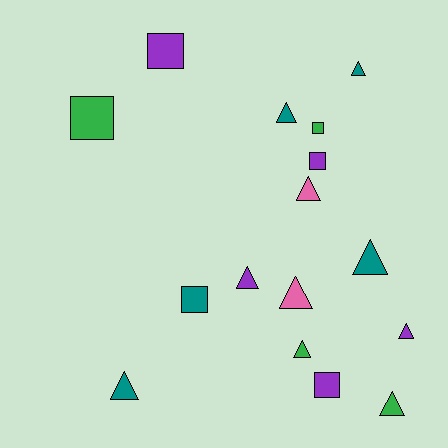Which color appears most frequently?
Purple, with 5 objects.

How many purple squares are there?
There are 3 purple squares.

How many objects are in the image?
There are 16 objects.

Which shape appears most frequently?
Triangle, with 10 objects.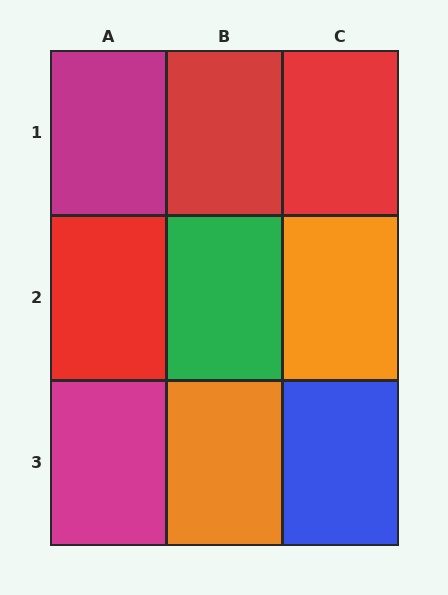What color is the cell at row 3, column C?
Blue.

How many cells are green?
1 cell is green.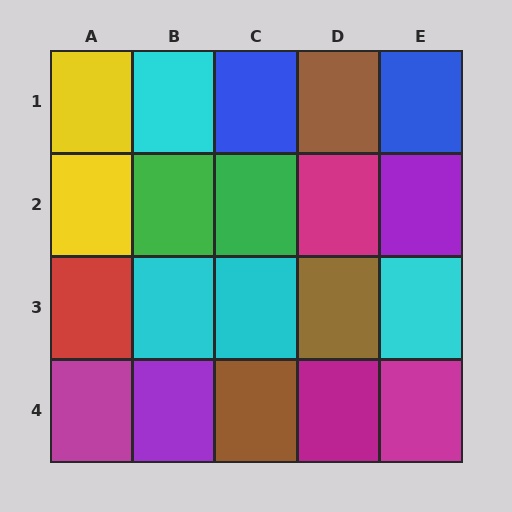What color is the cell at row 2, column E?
Purple.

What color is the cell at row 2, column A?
Yellow.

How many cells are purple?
2 cells are purple.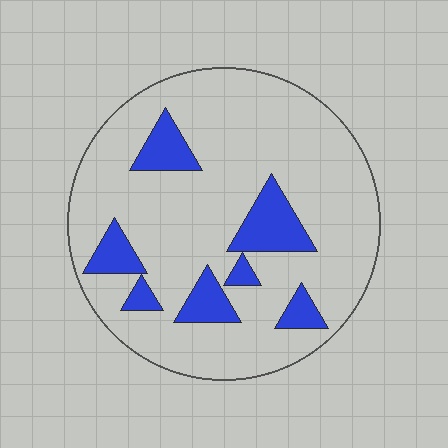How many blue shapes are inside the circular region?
7.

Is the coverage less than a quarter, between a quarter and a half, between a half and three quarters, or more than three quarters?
Less than a quarter.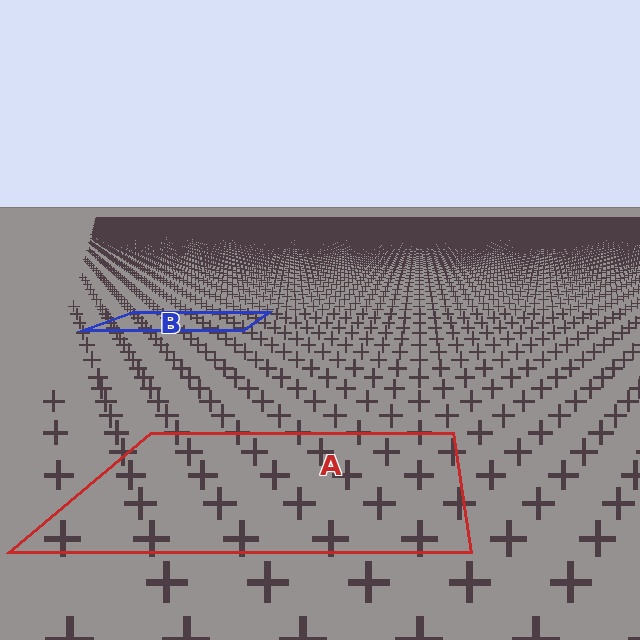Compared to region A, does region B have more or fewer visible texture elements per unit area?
Region B has more texture elements per unit area — they are packed more densely because it is farther away.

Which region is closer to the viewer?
Region A is closer. The texture elements there are larger and more spread out.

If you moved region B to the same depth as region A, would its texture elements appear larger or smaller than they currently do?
They would appear larger. At a closer depth, the same texture elements are projected at a bigger on-screen size.